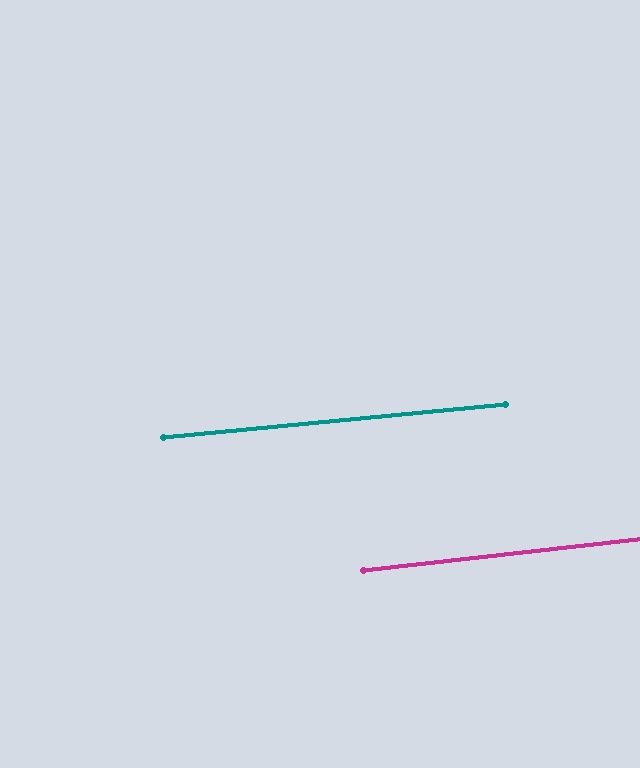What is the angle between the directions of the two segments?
Approximately 1 degree.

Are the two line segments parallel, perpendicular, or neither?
Parallel — their directions differ by only 1.0°.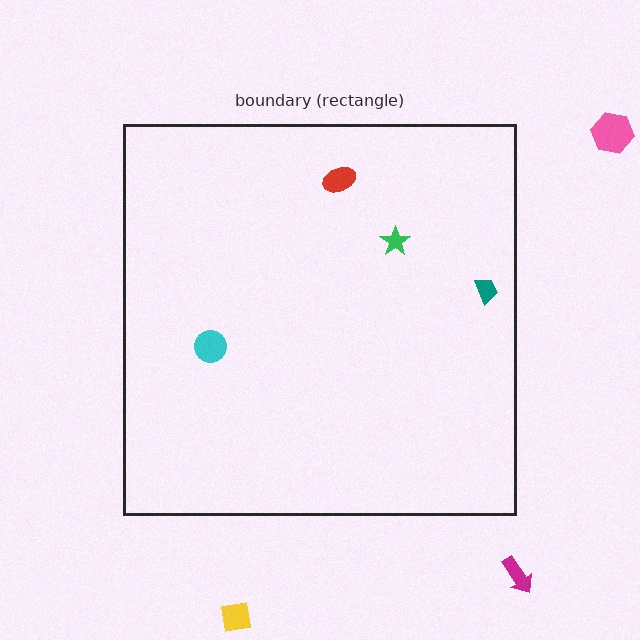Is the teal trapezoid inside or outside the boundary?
Inside.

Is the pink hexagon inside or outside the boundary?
Outside.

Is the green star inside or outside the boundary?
Inside.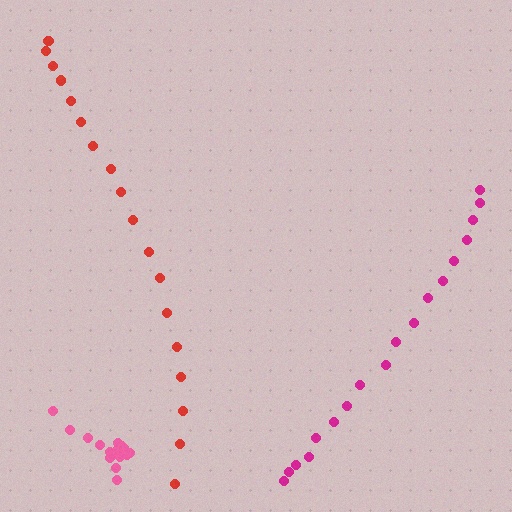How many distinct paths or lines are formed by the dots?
There are 3 distinct paths.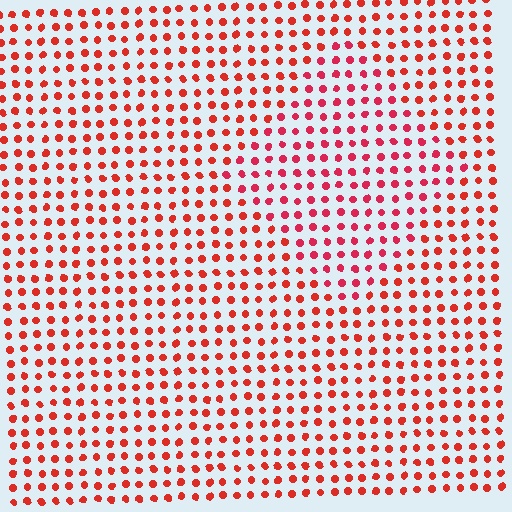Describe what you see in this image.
The image is filled with small red elements in a uniform arrangement. A diamond-shaped region is visible where the elements are tinted to a slightly different hue, forming a subtle color boundary.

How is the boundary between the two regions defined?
The boundary is defined purely by a slight shift in hue (about 18 degrees). Spacing, size, and orientation are identical on both sides.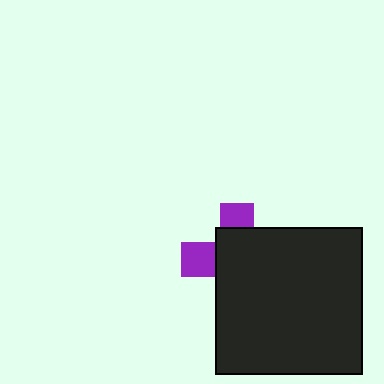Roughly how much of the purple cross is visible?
A small part of it is visible (roughly 31%).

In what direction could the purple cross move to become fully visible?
The purple cross could move toward the upper-left. That would shift it out from behind the black square entirely.